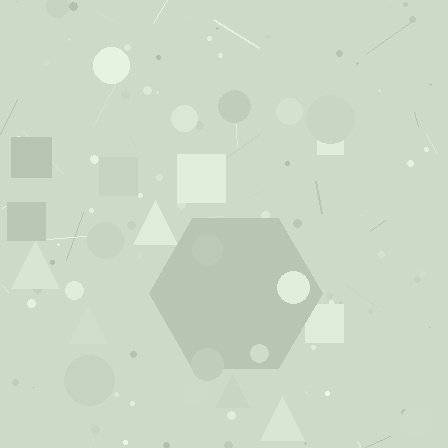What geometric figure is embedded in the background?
A hexagon is embedded in the background.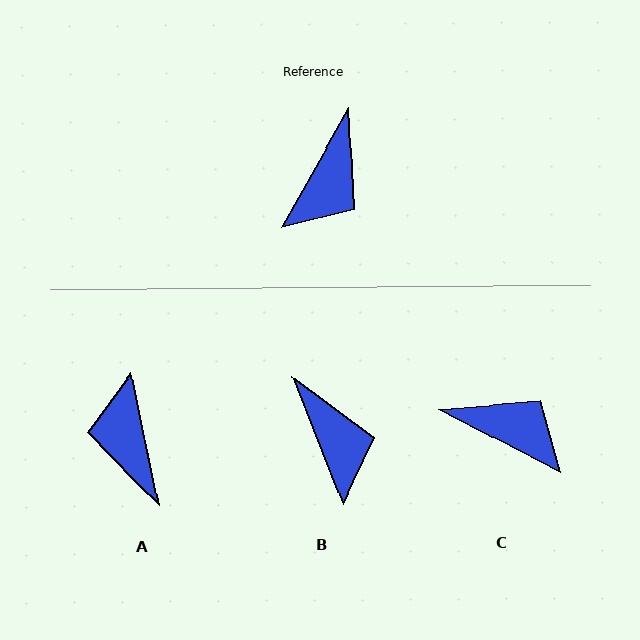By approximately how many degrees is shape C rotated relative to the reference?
Approximately 92 degrees counter-clockwise.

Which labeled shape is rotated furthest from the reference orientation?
A, about 139 degrees away.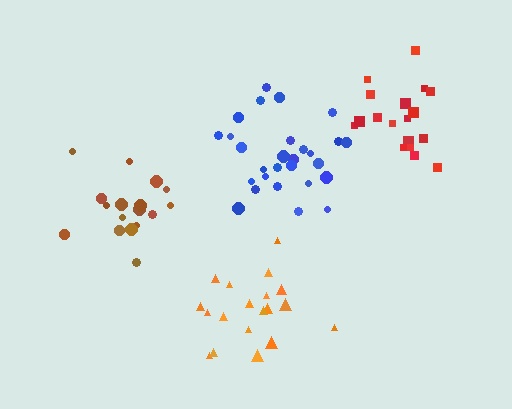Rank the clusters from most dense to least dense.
red, brown, blue, orange.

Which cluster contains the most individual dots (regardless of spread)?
Blue (29).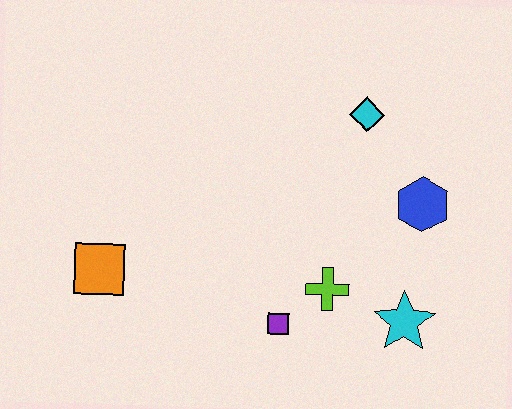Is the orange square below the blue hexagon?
Yes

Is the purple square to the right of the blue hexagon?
No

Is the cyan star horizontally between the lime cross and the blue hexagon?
Yes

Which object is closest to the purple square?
The lime cross is closest to the purple square.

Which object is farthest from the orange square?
The blue hexagon is farthest from the orange square.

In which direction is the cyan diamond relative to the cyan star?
The cyan diamond is above the cyan star.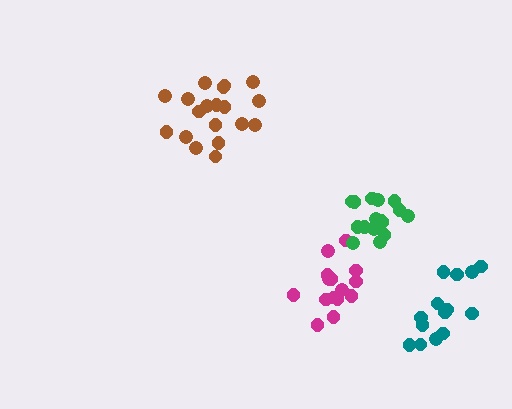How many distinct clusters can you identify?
There are 4 distinct clusters.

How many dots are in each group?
Group 1: 19 dots, Group 2: 15 dots, Group 3: 14 dots, Group 4: 16 dots (64 total).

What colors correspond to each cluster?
The clusters are colored: brown, magenta, teal, green.